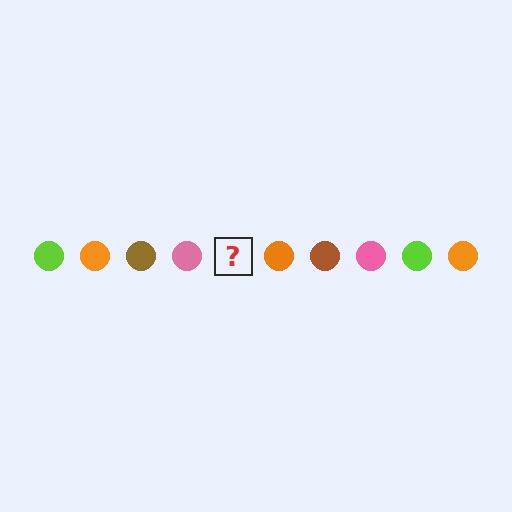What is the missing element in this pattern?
The missing element is a lime circle.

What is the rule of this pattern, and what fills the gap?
The rule is that the pattern cycles through lime, orange, brown, pink circles. The gap should be filled with a lime circle.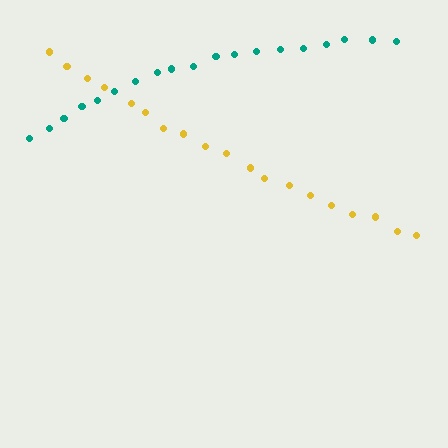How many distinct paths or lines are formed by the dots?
There are 2 distinct paths.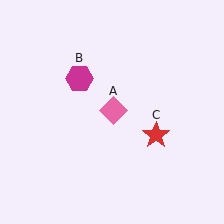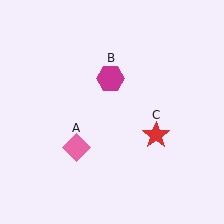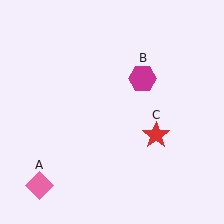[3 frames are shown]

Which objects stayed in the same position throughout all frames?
Red star (object C) remained stationary.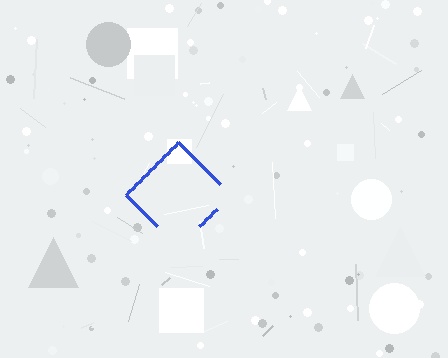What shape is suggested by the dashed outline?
The dashed outline suggests a diamond.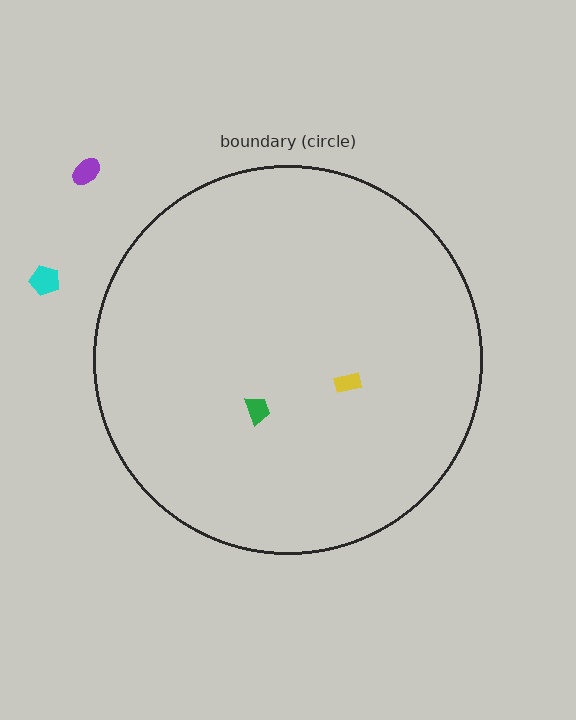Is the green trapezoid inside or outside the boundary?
Inside.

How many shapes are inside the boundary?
2 inside, 2 outside.